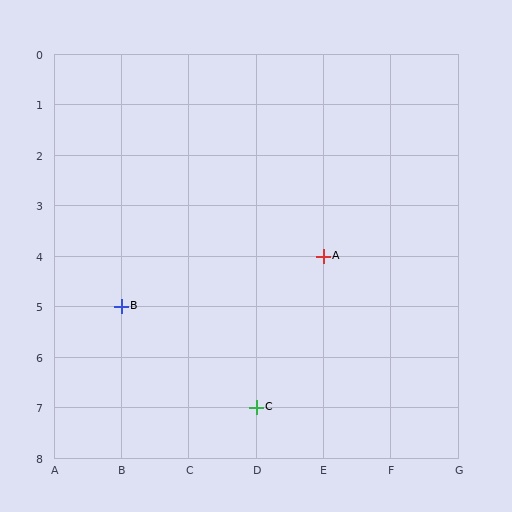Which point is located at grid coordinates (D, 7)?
Point C is at (D, 7).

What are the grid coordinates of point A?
Point A is at grid coordinates (E, 4).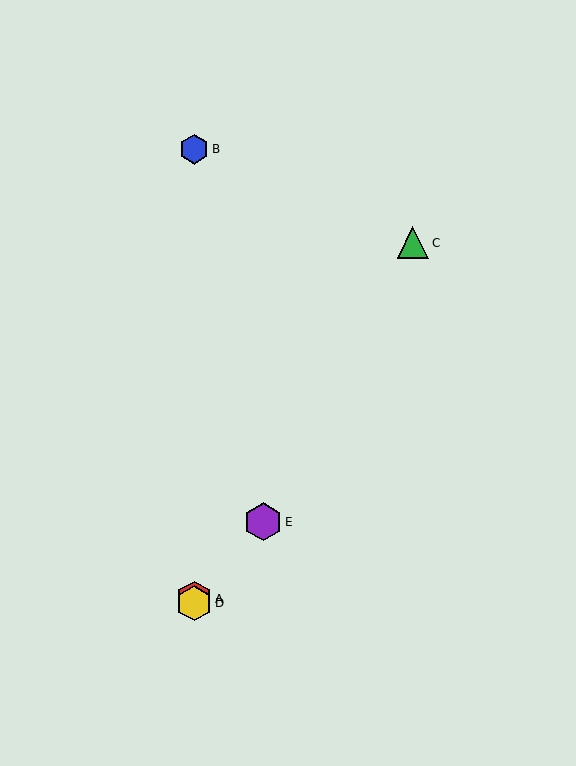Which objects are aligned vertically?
Objects A, B, D are aligned vertically.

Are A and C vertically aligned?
No, A is at x≈194 and C is at x≈413.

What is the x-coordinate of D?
Object D is at x≈194.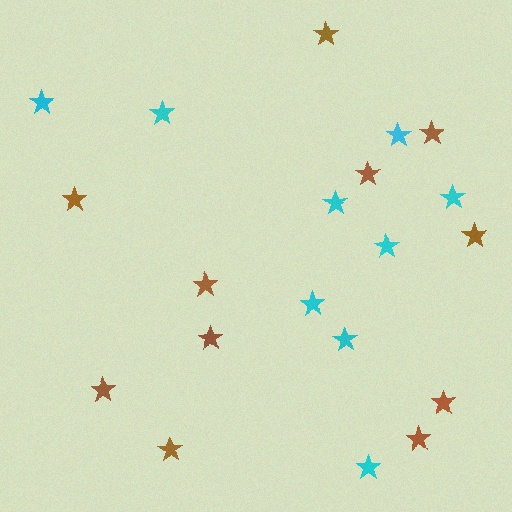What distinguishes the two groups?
There are 2 groups: one group of brown stars (11) and one group of cyan stars (9).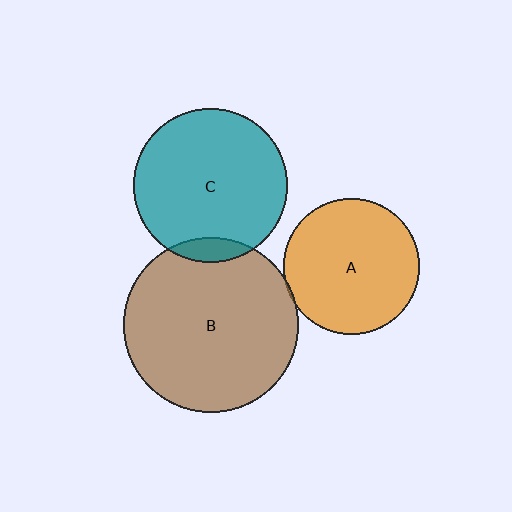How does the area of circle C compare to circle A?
Approximately 1.3 times.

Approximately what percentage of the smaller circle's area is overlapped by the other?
Approximately 10%.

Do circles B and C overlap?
Yes.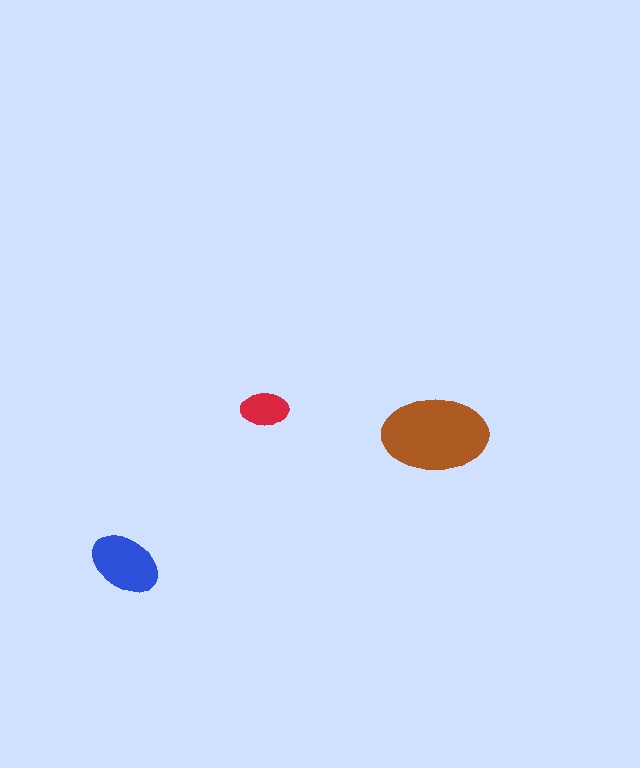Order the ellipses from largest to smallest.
the brown one, the blue one, the red one.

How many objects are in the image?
There are 3 objects in the image.